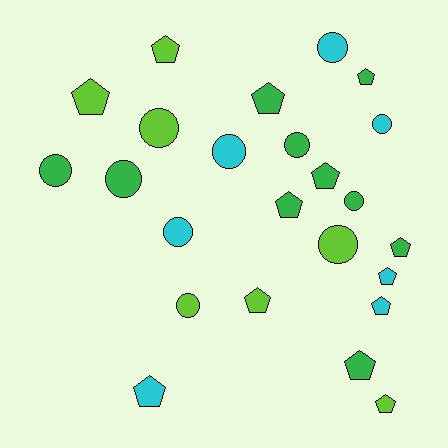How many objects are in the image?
There are 24 objects.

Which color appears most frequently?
Green, with 10 objects.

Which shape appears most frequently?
Pentagon, with 13 objects.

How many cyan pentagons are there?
There are 3 cyan pentagons.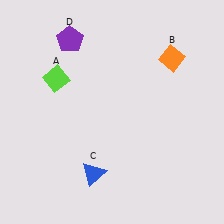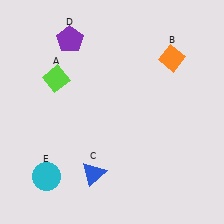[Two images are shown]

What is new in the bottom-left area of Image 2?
A cyan circle (E) was added in the bottom-left area of Image 2.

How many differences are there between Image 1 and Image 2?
There is 1 difference between the two images.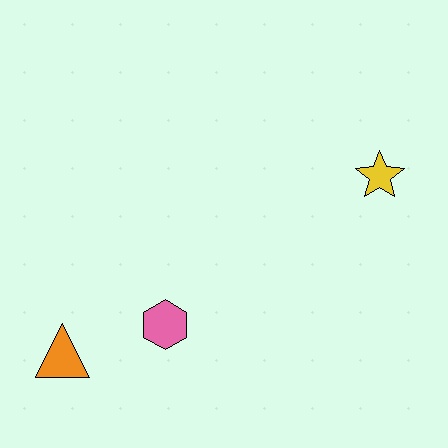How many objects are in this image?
There are 3 objects.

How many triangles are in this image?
There is 1 triangle.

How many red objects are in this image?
There are no red objects.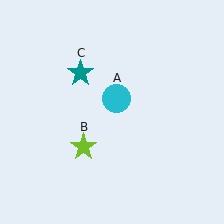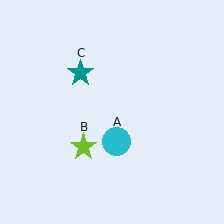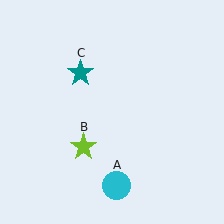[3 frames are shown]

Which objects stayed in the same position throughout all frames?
Lime star (object B) and teal star (object C) remained stationary.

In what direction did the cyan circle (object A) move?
The cyan circle (object A) moved down.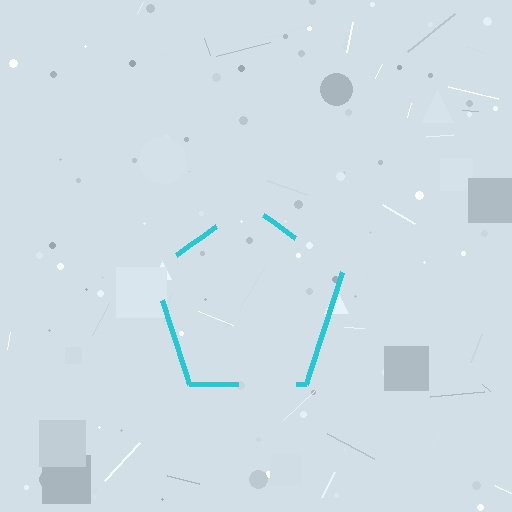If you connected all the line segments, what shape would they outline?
They would outline a pentagon.